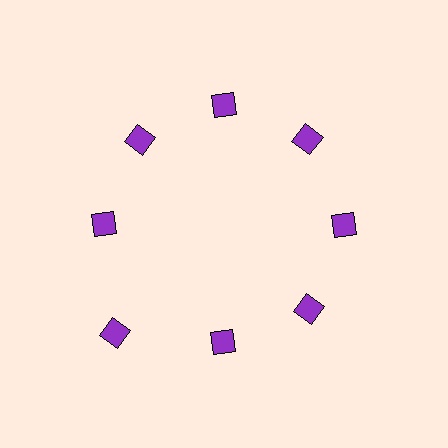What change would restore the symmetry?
The symmetry would be restored by moving it inward, back onto the ring so that all 8 squares sit at equal angles and equal distance from the center.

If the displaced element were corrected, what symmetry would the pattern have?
It would have 8-fold rotational symmetry — the pattern would map onto itself every 45 degrees.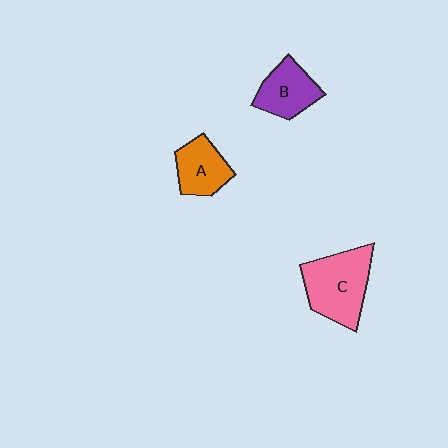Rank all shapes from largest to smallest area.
From largest to smallest: C (pink), B (purple), A (orange).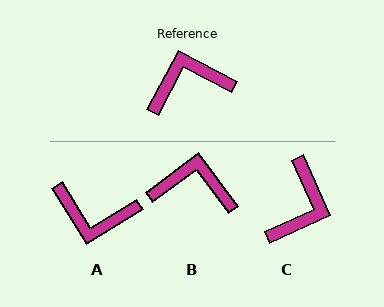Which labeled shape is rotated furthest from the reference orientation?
A, about 150 degrees away.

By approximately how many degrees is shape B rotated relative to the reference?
Approximately 26 degrees clockwise.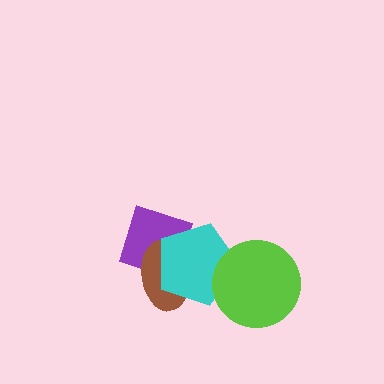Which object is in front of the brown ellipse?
The cyan pentagon is in front of the brown ellipse.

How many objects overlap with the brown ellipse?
2 objects overlap with the brown ellipse.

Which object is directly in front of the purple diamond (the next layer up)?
The brown ellipse is directly in front of the purple diamond.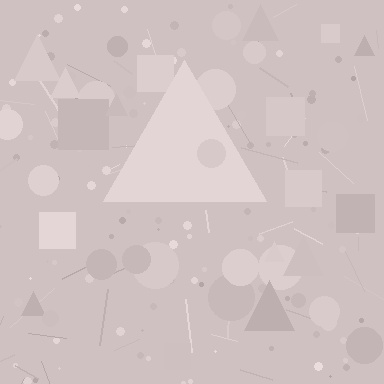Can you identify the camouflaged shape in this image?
The camouflaged shape is a triangle.